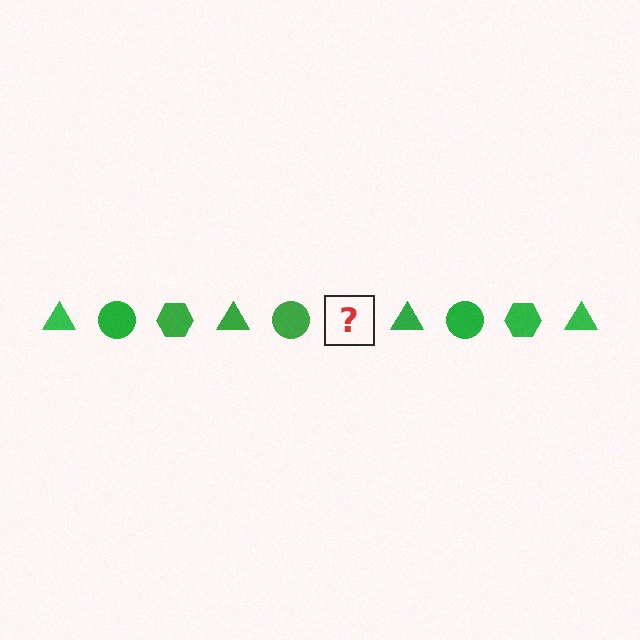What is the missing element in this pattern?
The missing element is a green hexagon.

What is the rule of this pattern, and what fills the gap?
The rule is that the pattern cycles through triangle, circle, hexagon shapes in green. The gap should be filled with a green hexagon.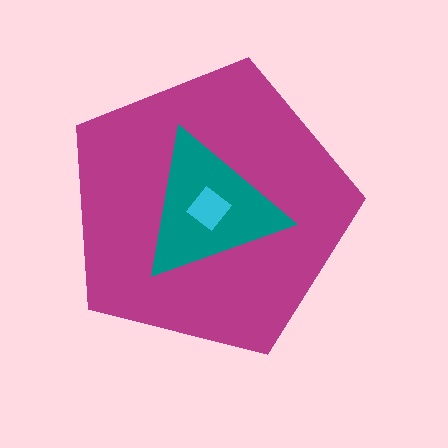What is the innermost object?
The cyan diamond.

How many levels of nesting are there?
3.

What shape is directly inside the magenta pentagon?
The teal triangle.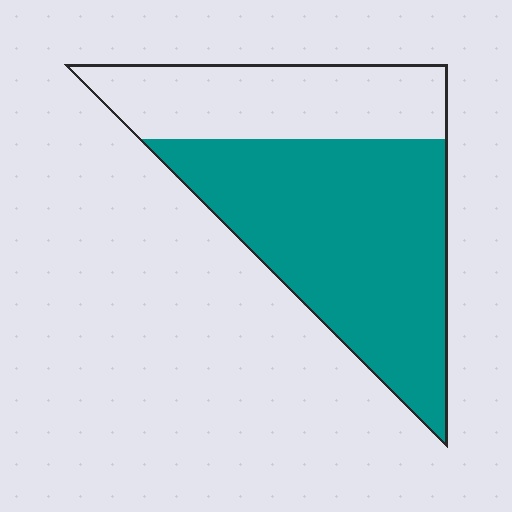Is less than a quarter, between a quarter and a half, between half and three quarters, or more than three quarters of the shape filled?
Between half and three quarters.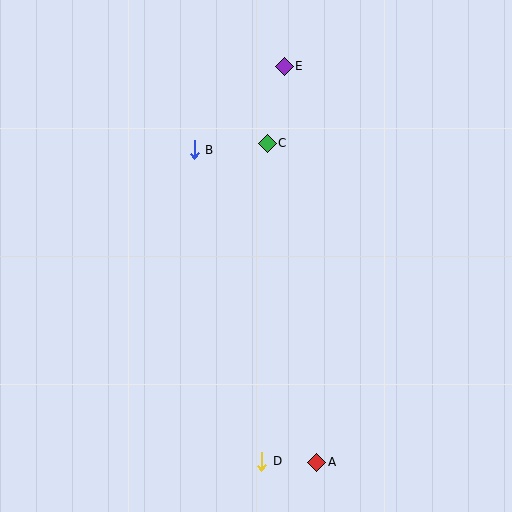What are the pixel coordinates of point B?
Point B is at (194, 150).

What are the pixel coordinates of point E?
Point E is at (284, 66).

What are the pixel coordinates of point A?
Point A is at (317, 462).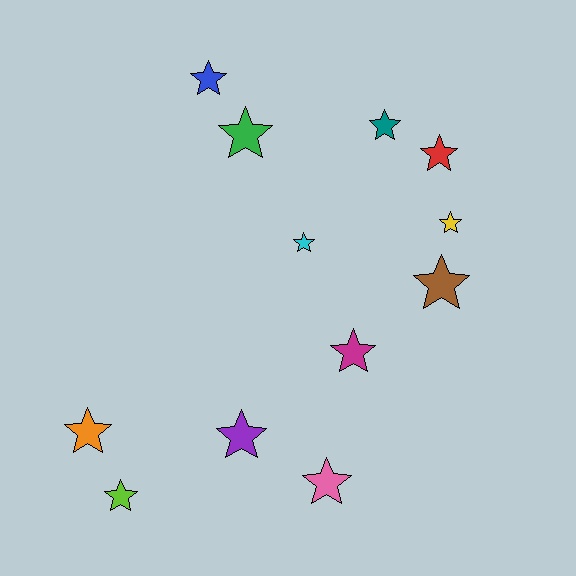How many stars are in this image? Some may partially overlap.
There are 12 stars.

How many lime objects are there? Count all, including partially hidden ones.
There is 1 lime object.